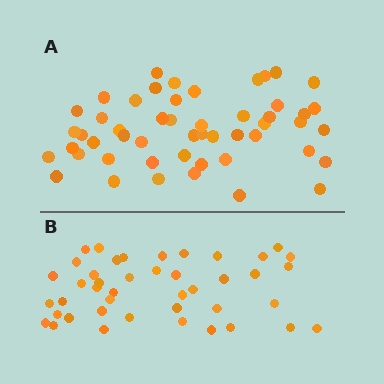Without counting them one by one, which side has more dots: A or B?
Region A (the top region) has more dots.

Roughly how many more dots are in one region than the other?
Region A has roughly 8 or so more dots than region B.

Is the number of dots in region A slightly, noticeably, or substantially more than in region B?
Region A has only slightly more — the two regions are fairly close. The ratio is roughly 1.2 to 1.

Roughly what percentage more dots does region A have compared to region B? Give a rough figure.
About 20% more.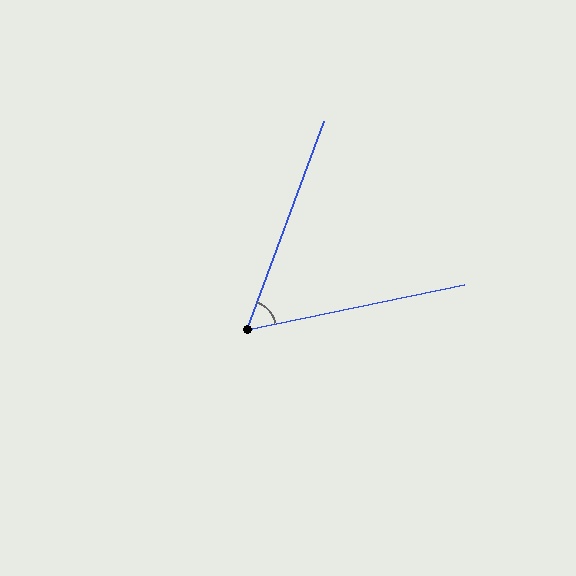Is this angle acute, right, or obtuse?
It is acute.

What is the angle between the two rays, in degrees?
Approximately 58 degrees.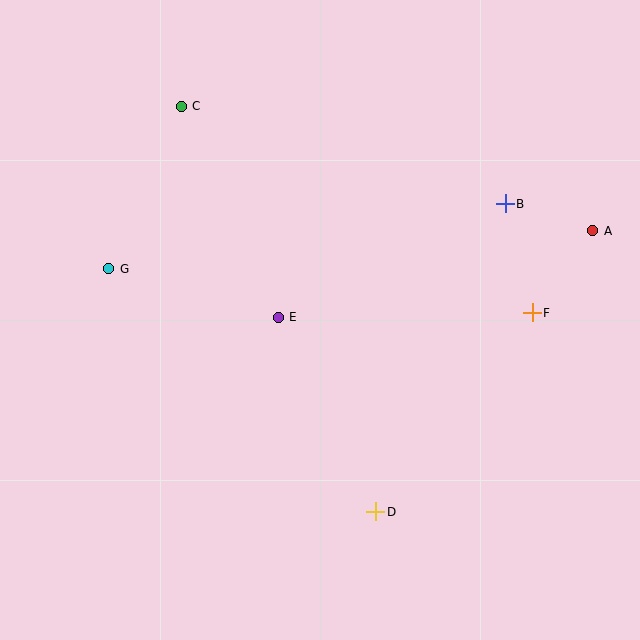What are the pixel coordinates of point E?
Point E is at (278, 317).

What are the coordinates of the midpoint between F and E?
The midpoint between F and E is at (405, 315).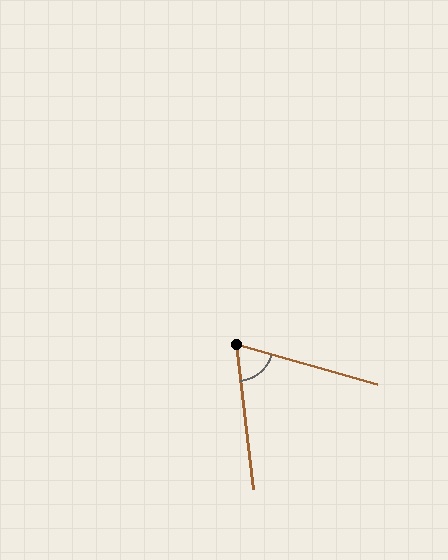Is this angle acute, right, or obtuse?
It is acute.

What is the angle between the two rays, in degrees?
Approximately 68 degrees.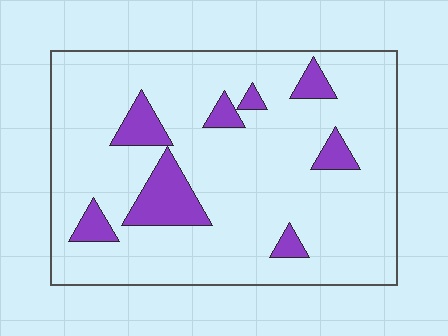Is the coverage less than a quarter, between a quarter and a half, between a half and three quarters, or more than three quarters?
Less than a quarter.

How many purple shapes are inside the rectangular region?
8.